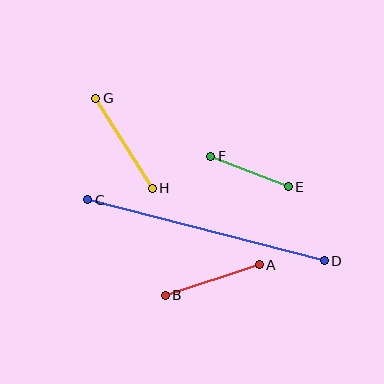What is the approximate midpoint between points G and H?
The midpoint is at approximately (124, 143) pixels.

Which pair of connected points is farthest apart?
Points C and D are farthest apart.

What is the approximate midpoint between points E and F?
The midpoint is at approximately (249, 171) pixels.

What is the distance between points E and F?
The distance is approximately 83 pixels.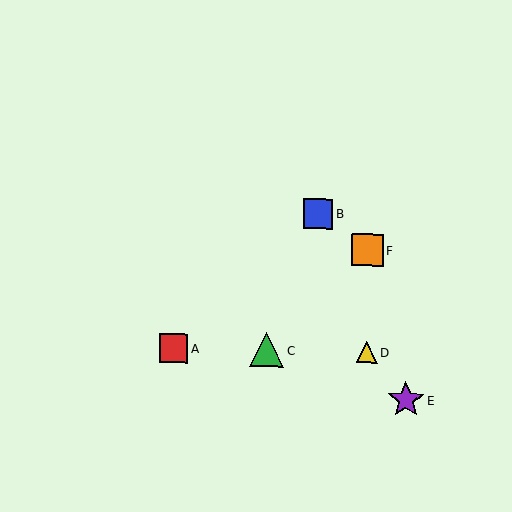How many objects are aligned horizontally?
3 objects (A, C, D) are aligned horizontally.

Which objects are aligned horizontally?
Objects A, C, D are aligned horizontally.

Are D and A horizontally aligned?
Yes, both are at y≈352.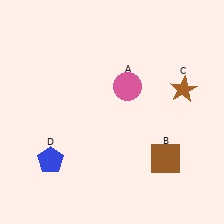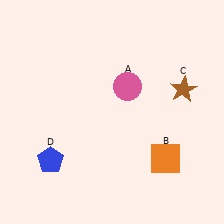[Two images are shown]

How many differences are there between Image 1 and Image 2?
There is 1 difference between the two images.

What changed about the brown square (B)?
In Image 1, B is brown. In Image 2, it changed to orange.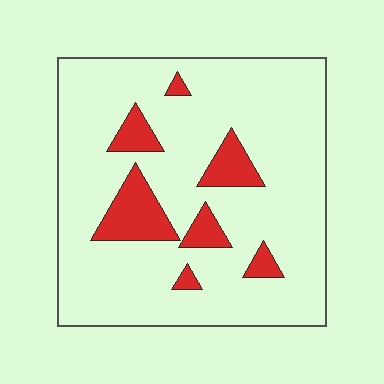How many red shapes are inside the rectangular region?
7.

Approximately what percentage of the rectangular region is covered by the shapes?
Approximately 15%.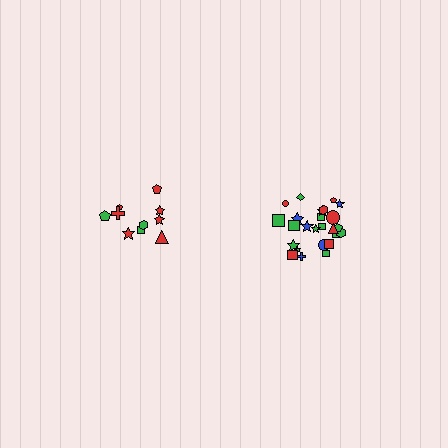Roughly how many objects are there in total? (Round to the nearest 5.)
Roughly 35 objects in total.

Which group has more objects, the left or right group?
The right group.